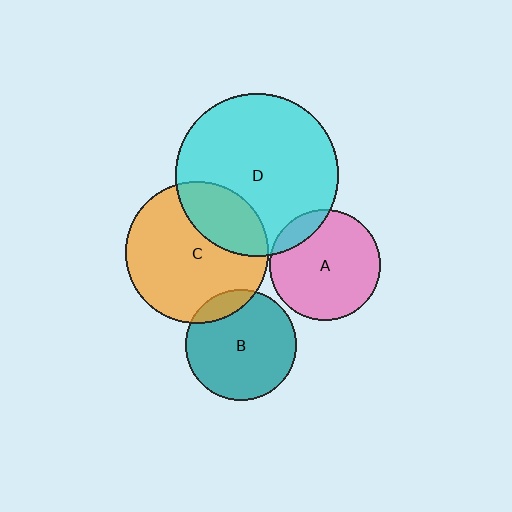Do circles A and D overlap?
Yes.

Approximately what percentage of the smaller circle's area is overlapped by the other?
Approximately 15%.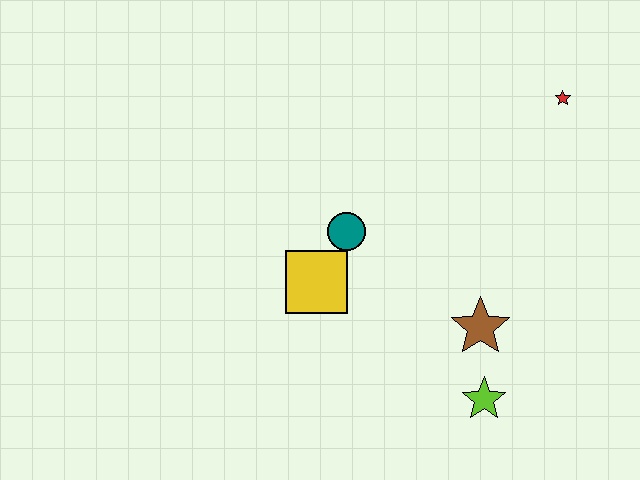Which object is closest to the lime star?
The brown star is closest to the lime star.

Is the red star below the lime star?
No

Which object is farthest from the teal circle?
The red star is farthest from the teal circle.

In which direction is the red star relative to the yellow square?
The red star is to the right of the yellow square.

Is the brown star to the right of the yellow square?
Yes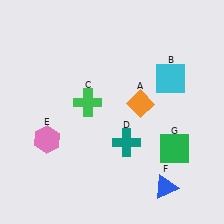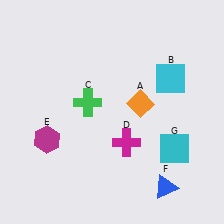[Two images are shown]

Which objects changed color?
D changed from teal to magenta. E changed from pink to magenta. G changed from green to cyan.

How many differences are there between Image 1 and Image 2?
There are 3 differences between the two images.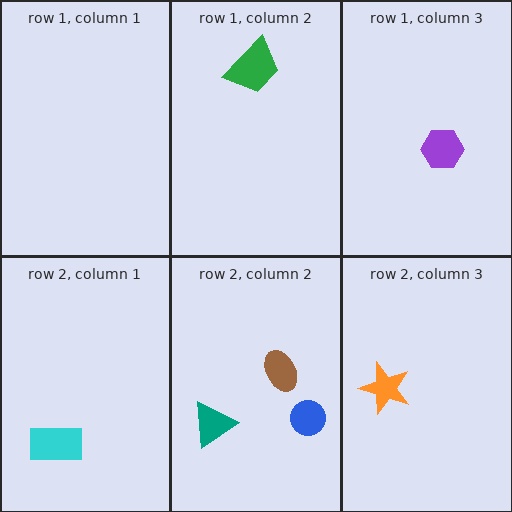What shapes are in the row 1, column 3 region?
The purple hexagon.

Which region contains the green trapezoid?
The row 1, column 2 region.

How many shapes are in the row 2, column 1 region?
1.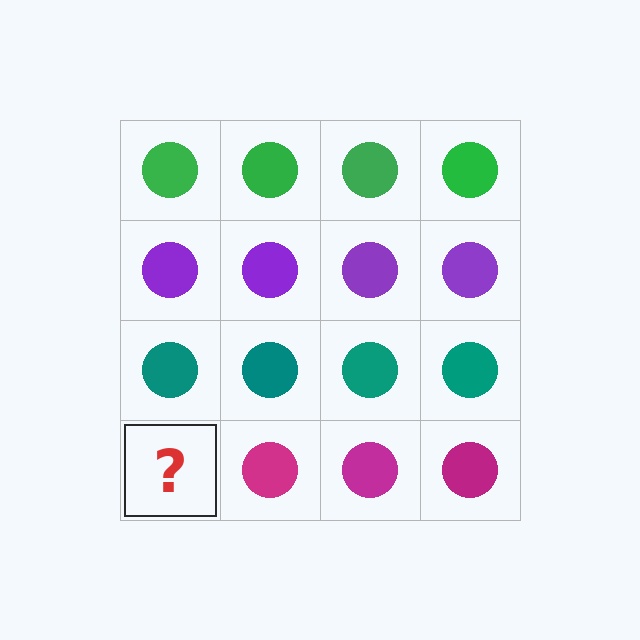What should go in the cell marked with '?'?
The missing cell should contain a magenta circle.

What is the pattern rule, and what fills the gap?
The rule is that each row has a consistent color. The gap should be filled with a magenta circle.